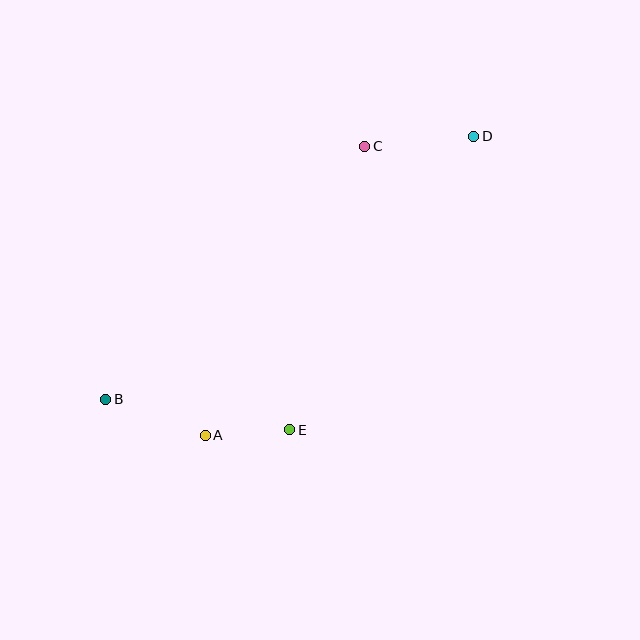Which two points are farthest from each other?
Points B and D are farthest from each other.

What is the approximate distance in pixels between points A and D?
The distance between A and D is approximately 402 pixels.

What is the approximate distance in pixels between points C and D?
The distance between C and D is approximately 109 pixels.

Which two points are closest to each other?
Points A and E are closest to each other.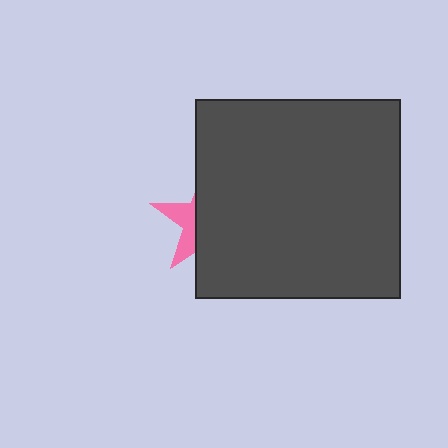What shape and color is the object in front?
The object in front is a dark gray rectangle.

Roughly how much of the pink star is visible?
A small part of it is visible (roughly 32%).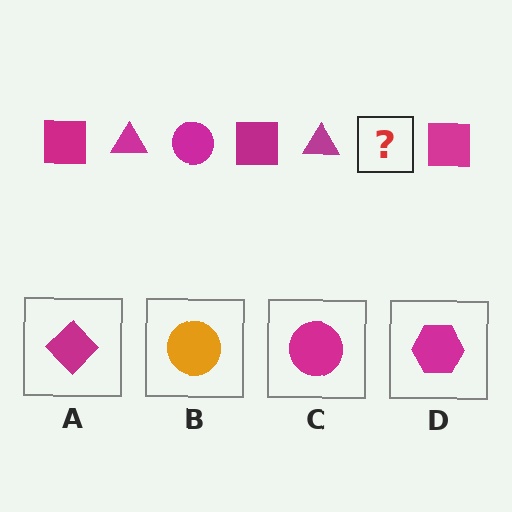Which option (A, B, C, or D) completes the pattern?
C.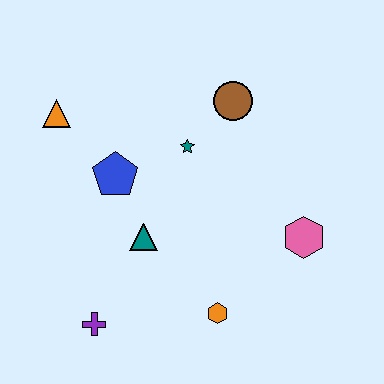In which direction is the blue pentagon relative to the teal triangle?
The blue pentagon is above the teal triangle.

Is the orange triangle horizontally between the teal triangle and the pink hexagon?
No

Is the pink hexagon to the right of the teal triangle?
Yes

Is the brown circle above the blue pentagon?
Yes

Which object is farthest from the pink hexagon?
The orange triangle is farthest from the pink hexagon.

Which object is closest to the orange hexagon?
The teal triangle is closest to the orange hexagon.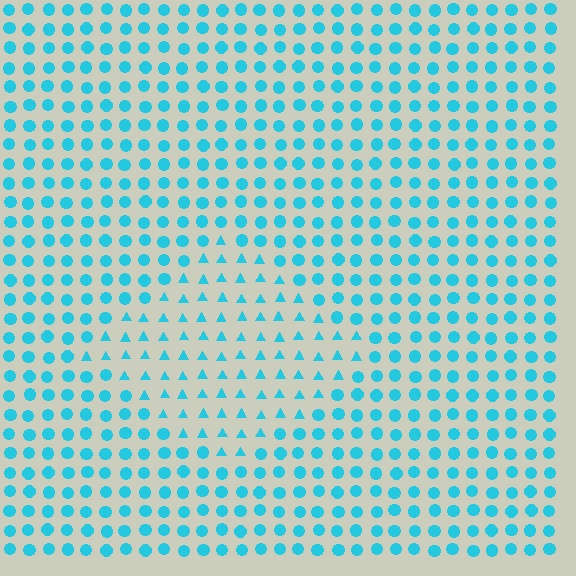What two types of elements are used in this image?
The image uses triangles inside the diamond region and circles outside it.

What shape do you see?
I see a diamond.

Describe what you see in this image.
The image is filled with small cyan elements arranged in a uniform grid. A diamond-shaped region contains triangles, while the surrounding area contains circles. The boundary is defined purely by the change in element shape.